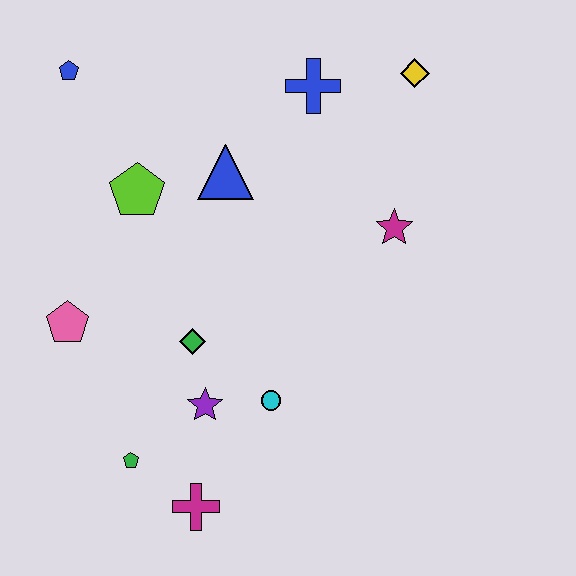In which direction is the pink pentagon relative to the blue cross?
The pink pentagon is to the left of the blue cross.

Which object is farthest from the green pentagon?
The yellow diamond is farthest from the green pentagon.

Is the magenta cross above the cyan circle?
No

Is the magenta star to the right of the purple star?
Yes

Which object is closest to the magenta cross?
The green pentagon is closest to the magenta cross.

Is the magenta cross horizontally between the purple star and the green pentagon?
Yes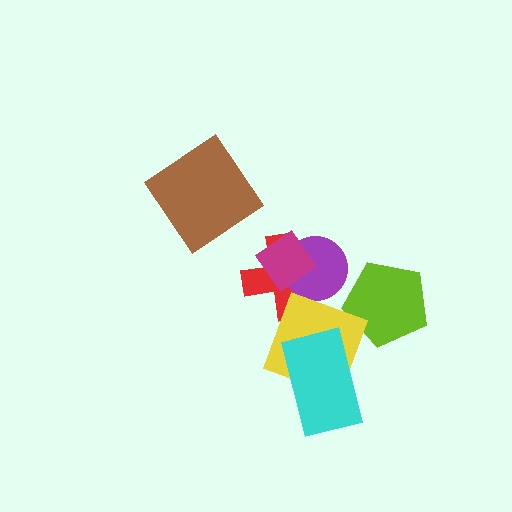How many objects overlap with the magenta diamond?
2 objects overlap with the magenta diamond.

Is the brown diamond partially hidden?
No, no other shape covers it.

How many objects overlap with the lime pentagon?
0 objects overlap with the lime pentagon.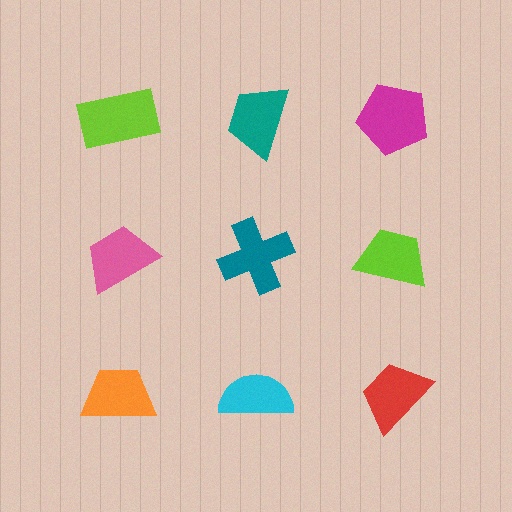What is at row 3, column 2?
A cyan semicircle.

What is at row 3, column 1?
An orange trapezoid.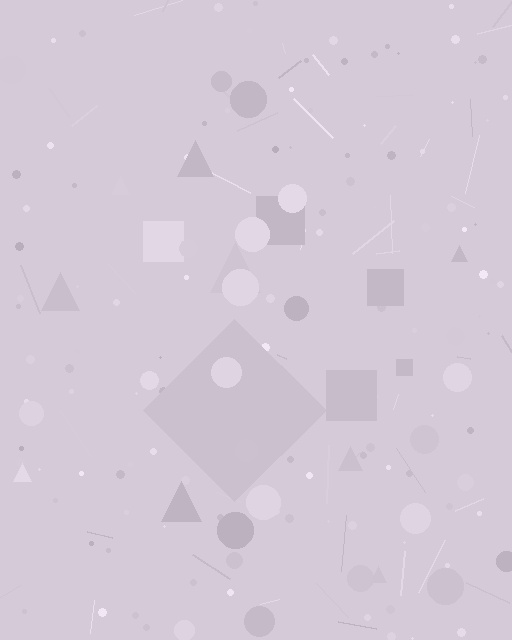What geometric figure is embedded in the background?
A diamond is embedded in the background.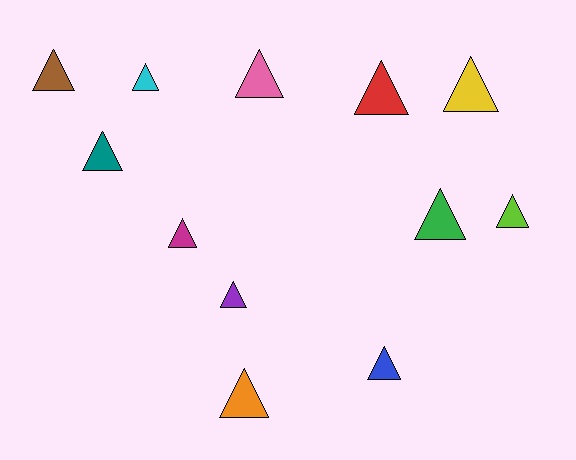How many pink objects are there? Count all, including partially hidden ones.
There is 1 pink object.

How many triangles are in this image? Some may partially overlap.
There are 12 triangles.